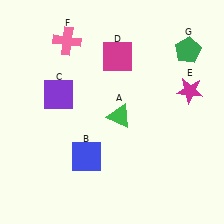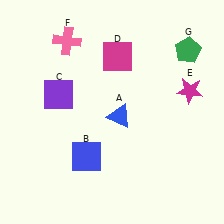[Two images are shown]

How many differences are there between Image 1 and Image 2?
There is 1 difference between the two images.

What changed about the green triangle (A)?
In Image 1, A is green. In Image 2, it changed to blue.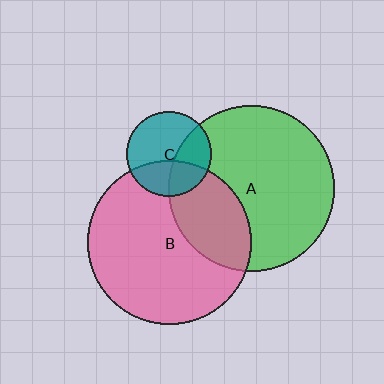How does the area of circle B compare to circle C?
Approximately 3.7 times.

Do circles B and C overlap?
Yes.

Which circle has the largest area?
Circle A (green).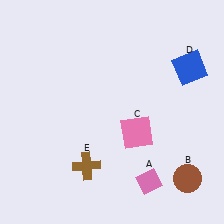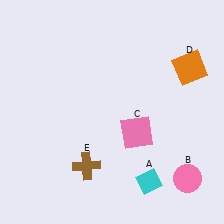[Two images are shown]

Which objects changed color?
A changed from pink to cyan. B changed from brown to pink. D changed from blue to orange.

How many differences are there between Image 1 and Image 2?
There are 3 differences between the two images.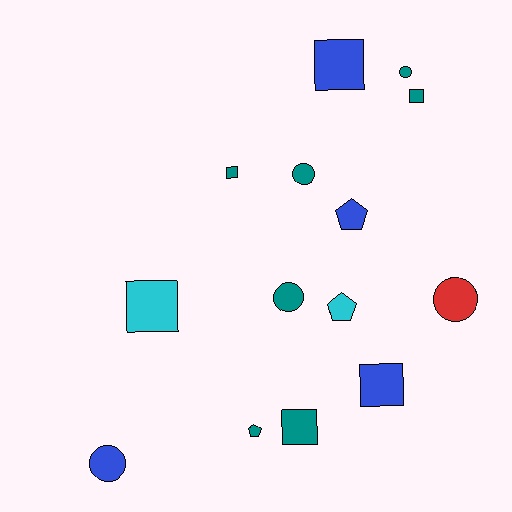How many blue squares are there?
There are 2 blue squares.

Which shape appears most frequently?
Square, with 6 objects.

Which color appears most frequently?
Teal, with 7 objects.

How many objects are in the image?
There are 14 objects.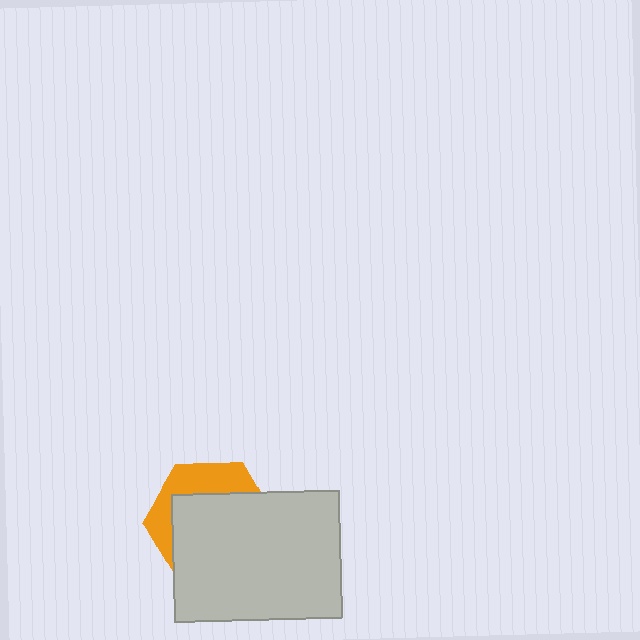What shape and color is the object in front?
The object in front is a light gray rectangle.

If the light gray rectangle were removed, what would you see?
You would see the complete orange hexagon.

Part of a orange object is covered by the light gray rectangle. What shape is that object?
It is a hexagon.